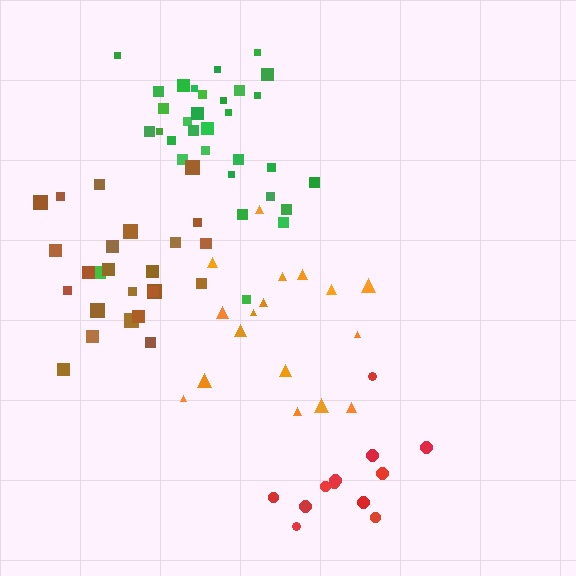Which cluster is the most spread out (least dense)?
Red.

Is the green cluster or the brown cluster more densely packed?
Brown.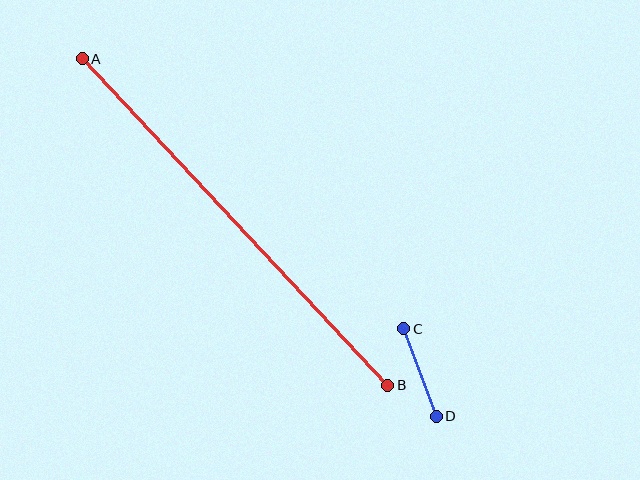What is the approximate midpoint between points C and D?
The midpoint is at approximately (420, 373) pixels.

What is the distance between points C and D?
The distance is approximately 93 pixels.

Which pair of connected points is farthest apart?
Points A and B are farthest apart.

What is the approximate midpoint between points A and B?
The midpoint is at approximately (235, 222) pixels.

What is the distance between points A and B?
The distance is approximately 447 pixels.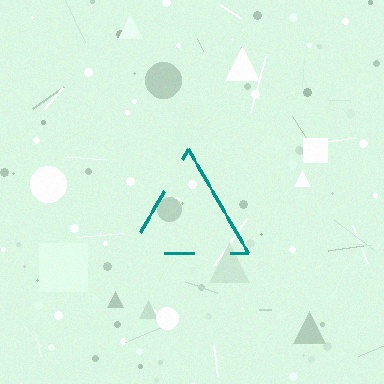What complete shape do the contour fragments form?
The contour fragments form a triangle.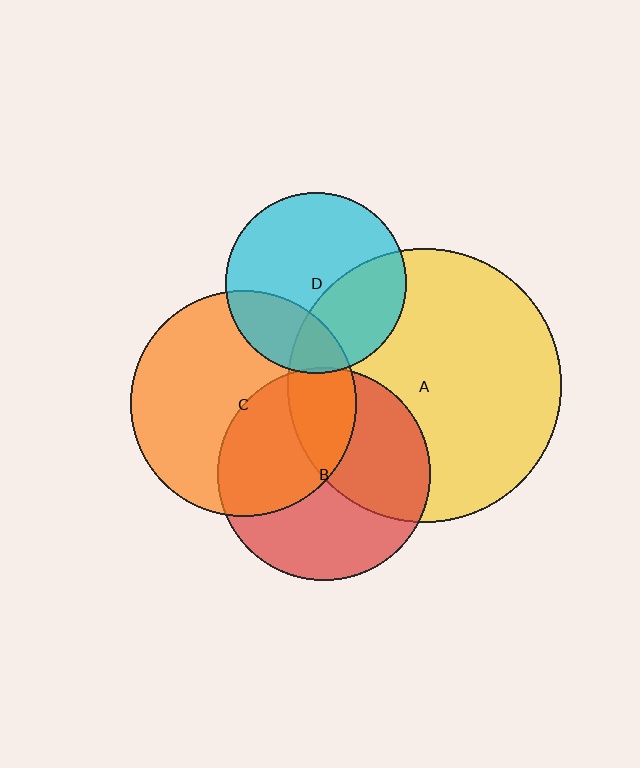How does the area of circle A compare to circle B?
Approximately 1.6 times.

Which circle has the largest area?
Circle A (yellow).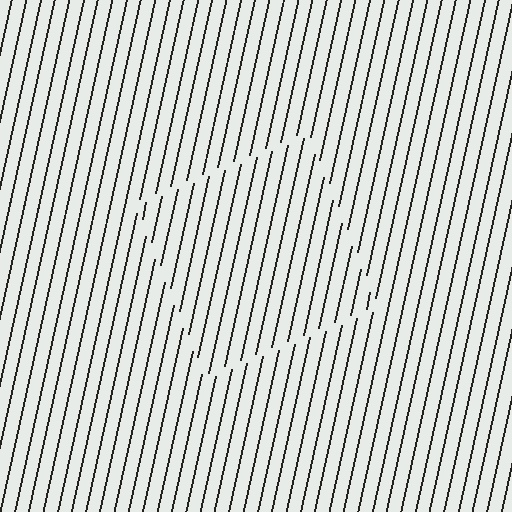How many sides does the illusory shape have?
4 sides — the line-ends trace a square.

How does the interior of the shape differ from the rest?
The interior of the shape contains the same grating, shifted by half a period — the contour is defined by the phase discontinuity where line-ends from the inner and outer gratings abut.